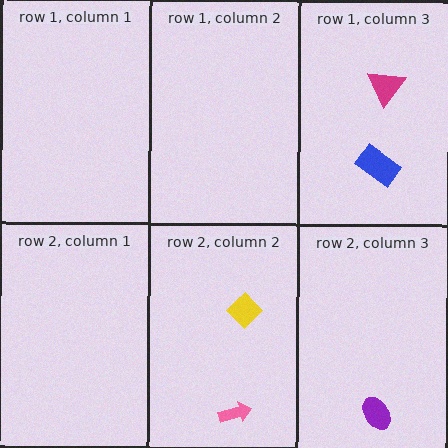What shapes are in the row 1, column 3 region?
The blue rectangle, the magenta triangle.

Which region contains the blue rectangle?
The row 1, column 3 region.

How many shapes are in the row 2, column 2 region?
2.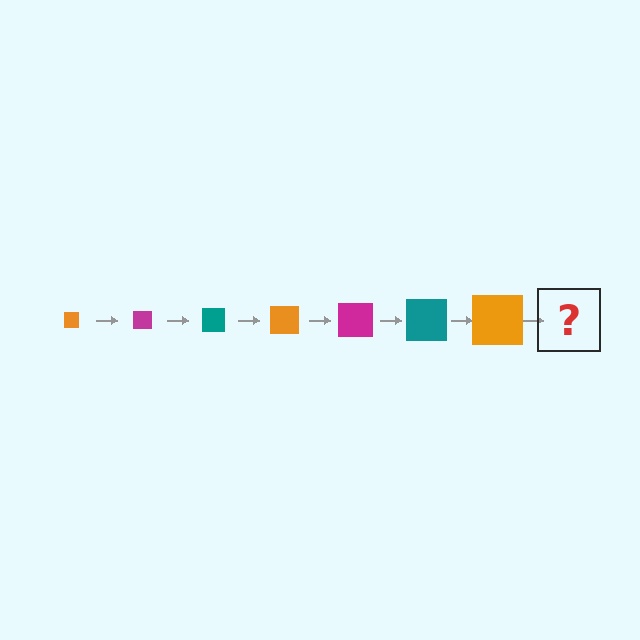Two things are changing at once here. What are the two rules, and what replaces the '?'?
The two rules are that the square grows larger each step and the color cycles through orange, magenta, and teal. The '?' should be a magenta square, larger than the previous one.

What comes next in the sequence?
The next element should be a magenta square, larger than the previous one.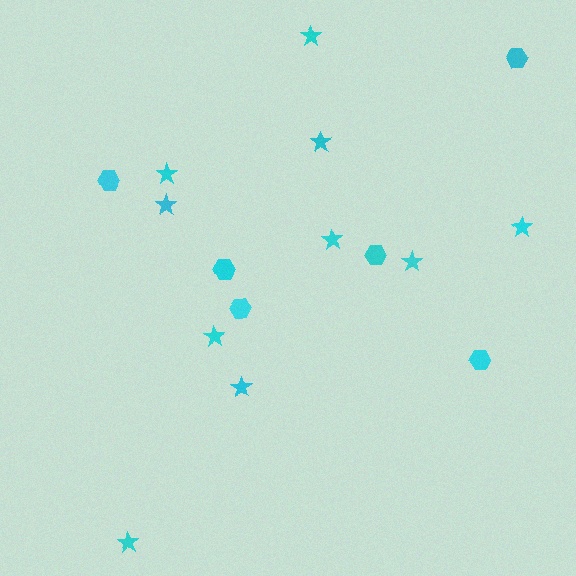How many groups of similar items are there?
There are 2 groups: one group of stars (10) and one group of hexagons (6).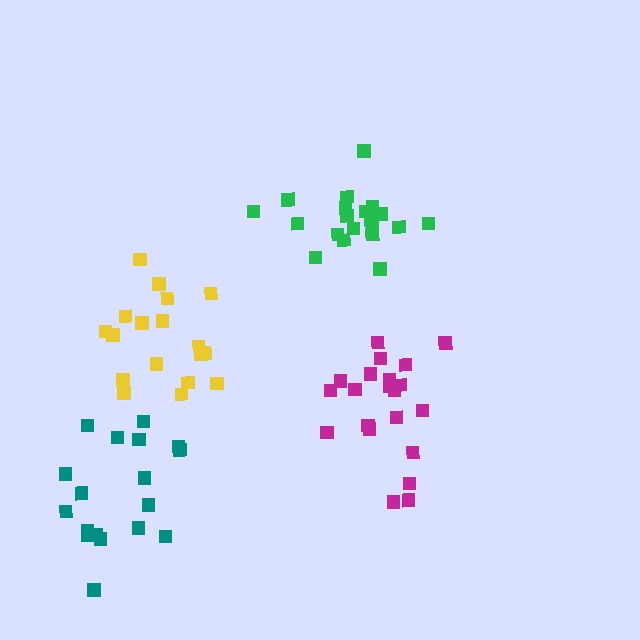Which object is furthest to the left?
The teal cluster is leftmost.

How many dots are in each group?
Group 1: 21 dots, Group 2: 18 dots, Group 3: 18 dots, Group 4: 20 dots (77 total).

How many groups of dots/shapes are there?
There are 4 groups.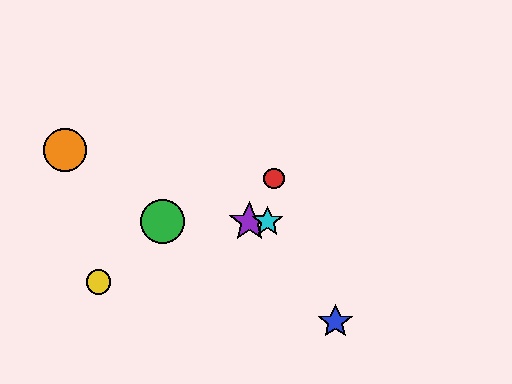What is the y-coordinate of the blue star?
The blue star is at y≈322.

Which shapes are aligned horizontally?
The green circle, the purple star, the cyan star are aligned horizontally.